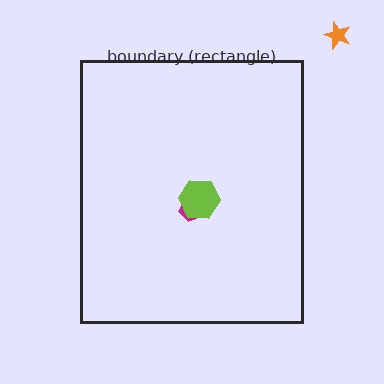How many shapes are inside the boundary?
2 inside, 1 outside.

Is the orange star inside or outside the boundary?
Outside.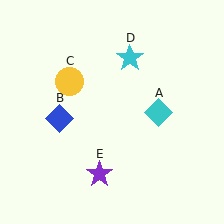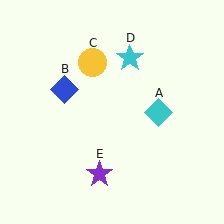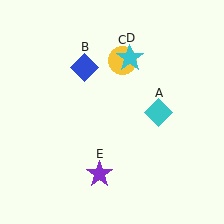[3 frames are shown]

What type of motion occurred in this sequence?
The blue diamond (object B), yellow circle (object C) rotated clockwise around the center of the scene.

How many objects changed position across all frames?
2 objects changed position: blue diamond (object B), yellow circle (object C).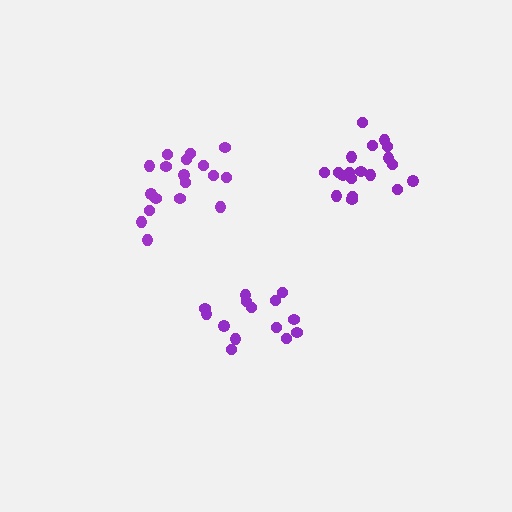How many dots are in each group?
Group 1: 14 dots, Group 2: 18 dots, Group 3: 19 dots (51 total).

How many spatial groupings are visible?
There are 3 spatial groupings.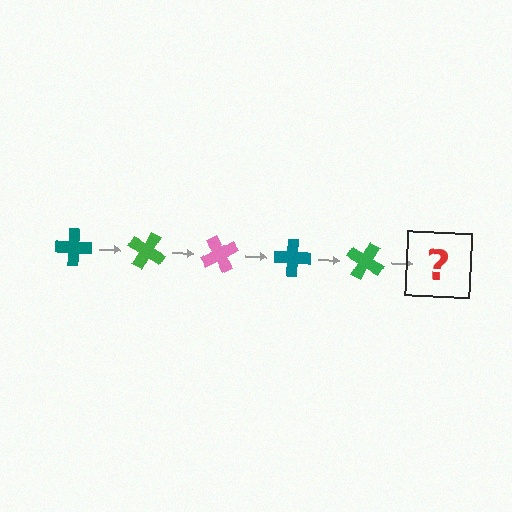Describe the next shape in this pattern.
It should be a pink cross, rotated 150 degrees from the start.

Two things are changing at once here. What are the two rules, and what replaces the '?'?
The two rules are that it rotates 30 degrees each step and the color cycles through teal, green, and pink. The '?' should be a pink cross, rotated 150 degrees from the start.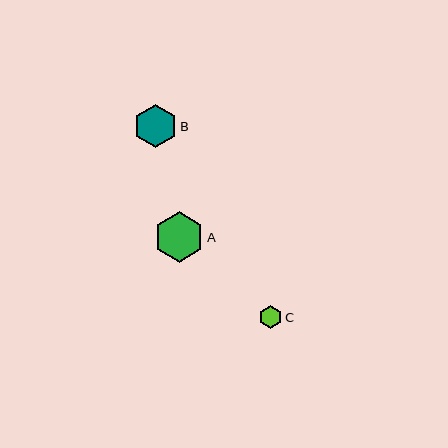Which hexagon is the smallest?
Hexagon C is the smallest with a size of approximately 23 pixels.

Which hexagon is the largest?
Hexagon A is the largest with a size of approximately 50 pixels.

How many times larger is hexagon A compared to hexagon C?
Hexagon A is approximately 2.2 times the size of hexagon C.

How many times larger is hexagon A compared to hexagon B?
Hexagon A is approximately 1.1 times the size of hexagon B.